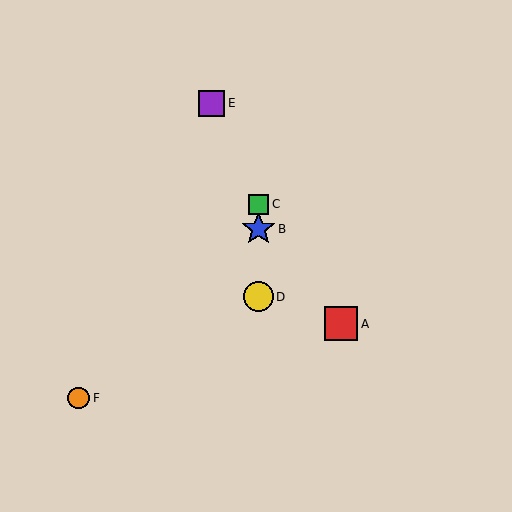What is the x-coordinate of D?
Object D is at x≈259.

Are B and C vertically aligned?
Yes, both are at x≈259.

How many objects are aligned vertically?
3 objects (B, C, D) are aligned vertically.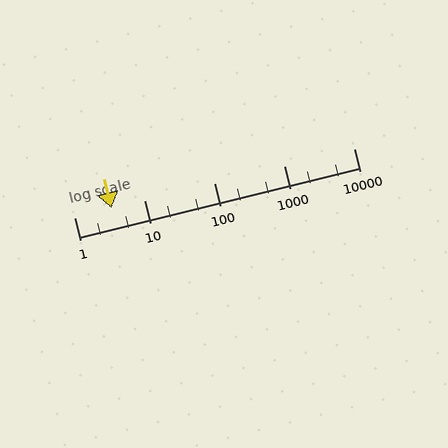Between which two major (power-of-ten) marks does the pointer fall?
The pointer is between 1 and 10.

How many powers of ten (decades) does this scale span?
The scale spans 4 decades, from 1 to 10000.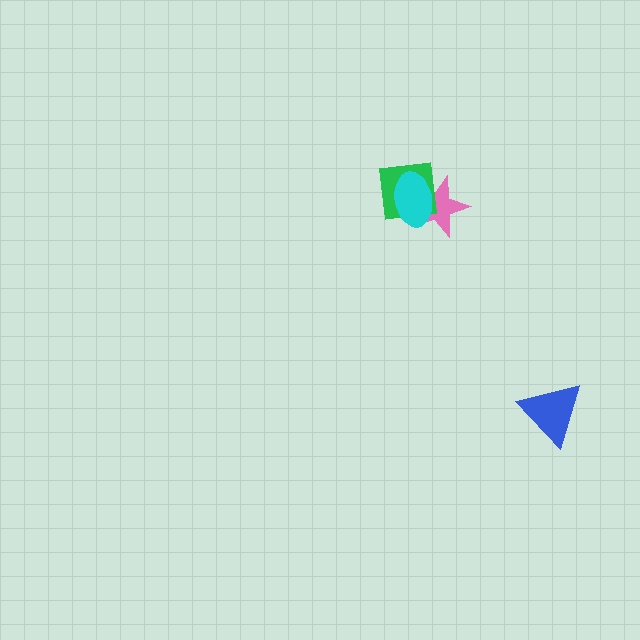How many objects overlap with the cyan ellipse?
2 objects overlap with the cyan ellipse.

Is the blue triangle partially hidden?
No, no other shape covers it.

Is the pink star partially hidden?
Yes, it is partially covered by another shape.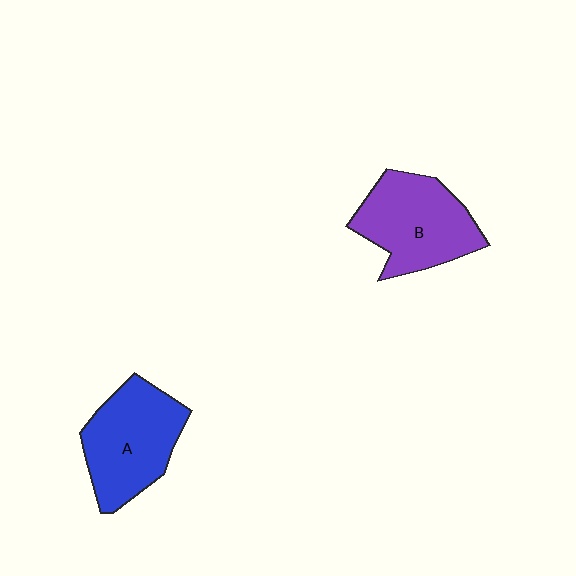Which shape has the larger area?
Shape A (blue).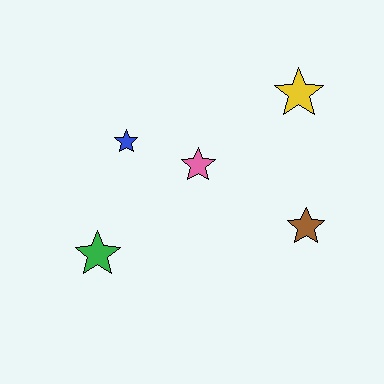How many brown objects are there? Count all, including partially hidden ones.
There is 1 brown object.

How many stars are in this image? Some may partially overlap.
There are 5 stars.